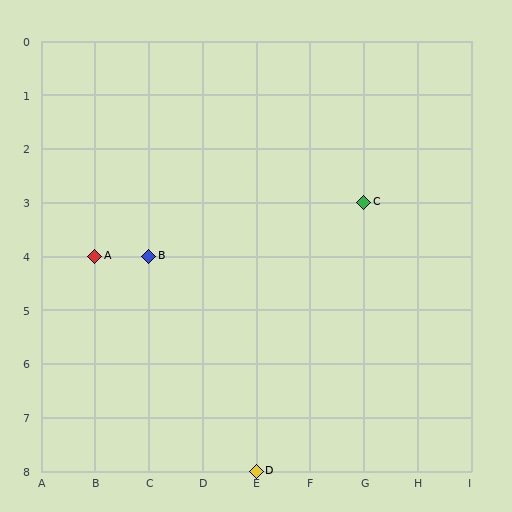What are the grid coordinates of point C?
Point C is at grid coordinates (G, 3).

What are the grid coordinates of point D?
Point D is at grid coordinates (E, 8).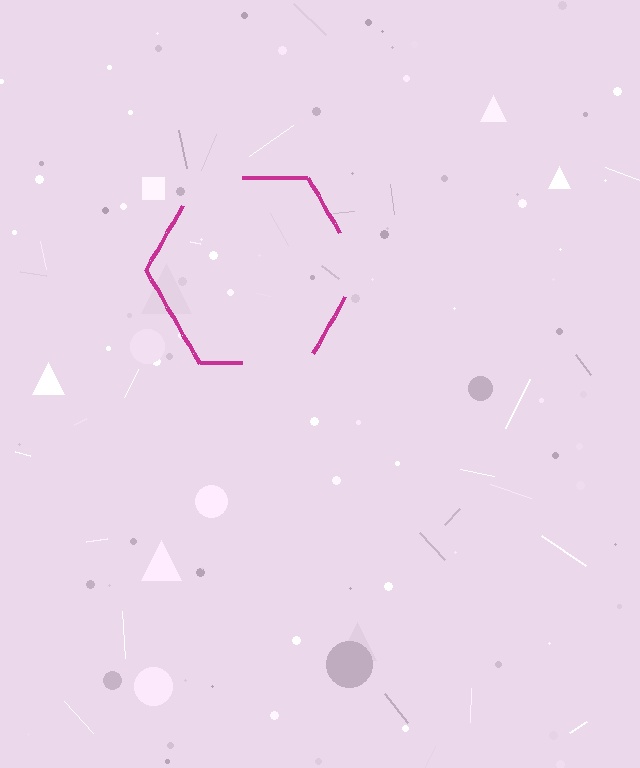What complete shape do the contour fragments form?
The contour fragments form a hexagon.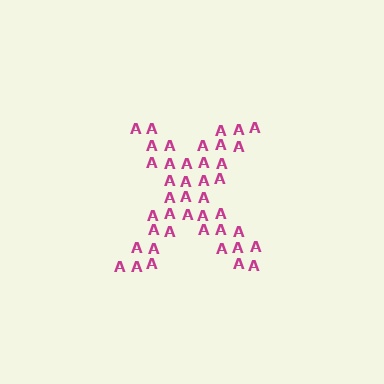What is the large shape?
The large shape is the letter X.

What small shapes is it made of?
It is made of small letter A's.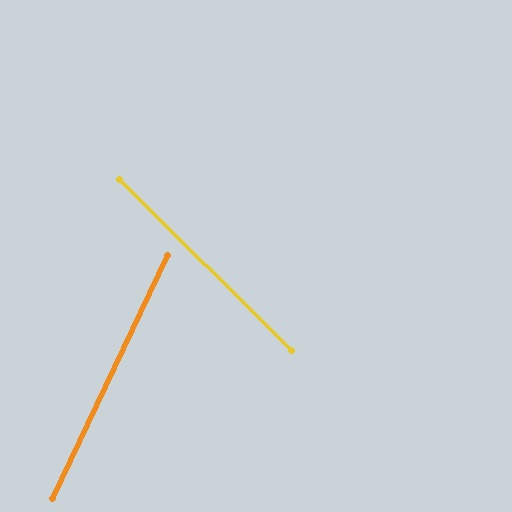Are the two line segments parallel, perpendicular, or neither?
Neither parallel nor perpendicular — they differ by about 71°.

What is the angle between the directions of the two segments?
Approximately 71 degrees.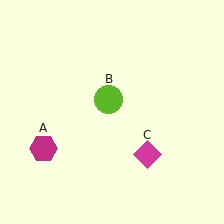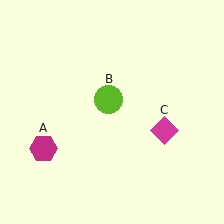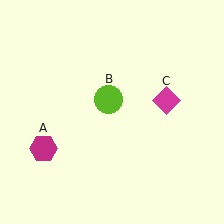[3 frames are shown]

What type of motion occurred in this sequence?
The magenta diamond (object C) rotated counterclockwise around the center of the scene.